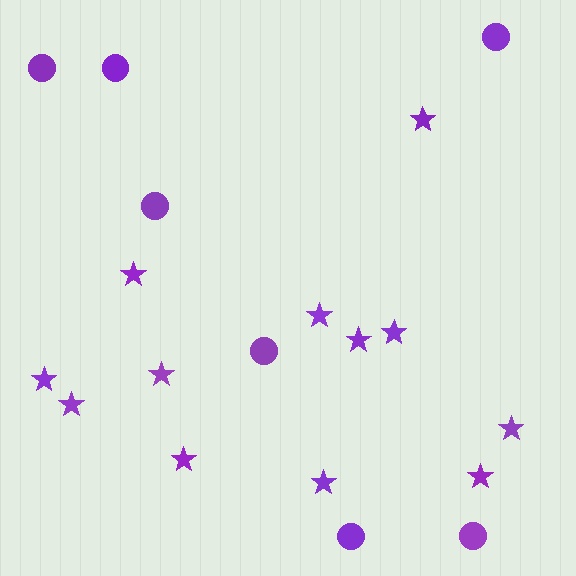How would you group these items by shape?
There are 2 groups: one group of circles (7) and one group of stars (12).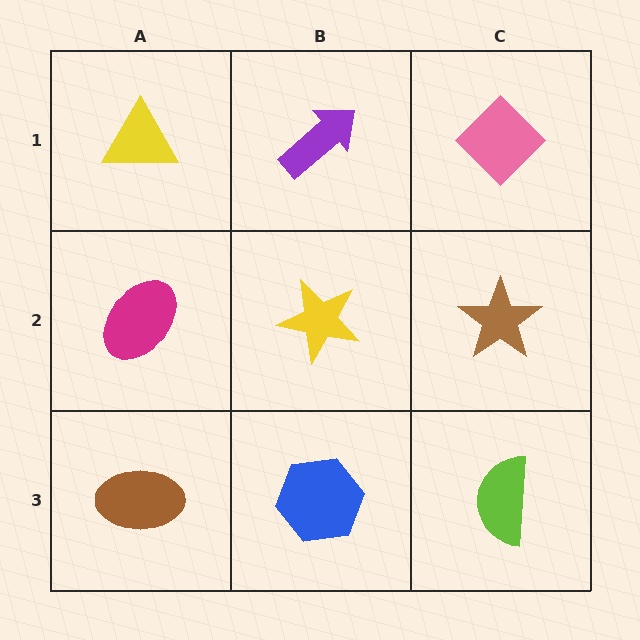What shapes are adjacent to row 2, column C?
A pink diamond (row 1, column C), a lime semicircle (row 3, column C), a yellow star (row 2, column B).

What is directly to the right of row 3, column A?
A blue hexagon.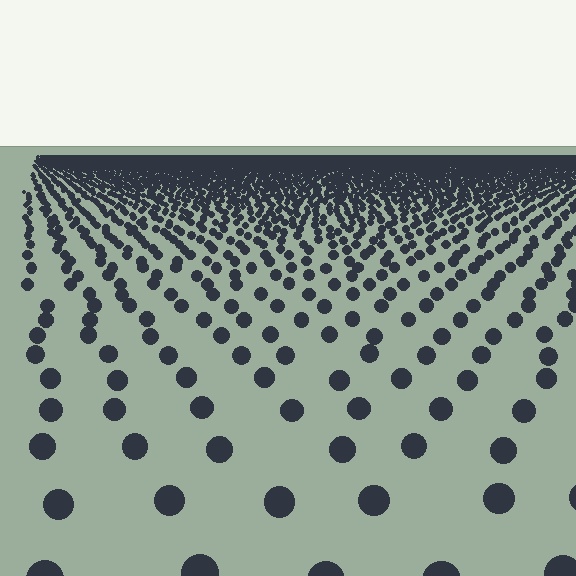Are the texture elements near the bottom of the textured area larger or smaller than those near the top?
Larger. Near the bottom, elements are closer to the viewer and appear at a bigger on-screen size.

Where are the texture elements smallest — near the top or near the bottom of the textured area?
Near the top.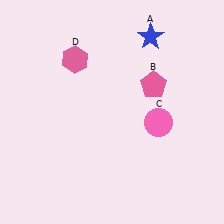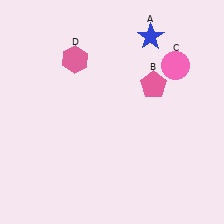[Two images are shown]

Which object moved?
The pink circle (C) moved up.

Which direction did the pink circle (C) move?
The pink circle (C) moved up.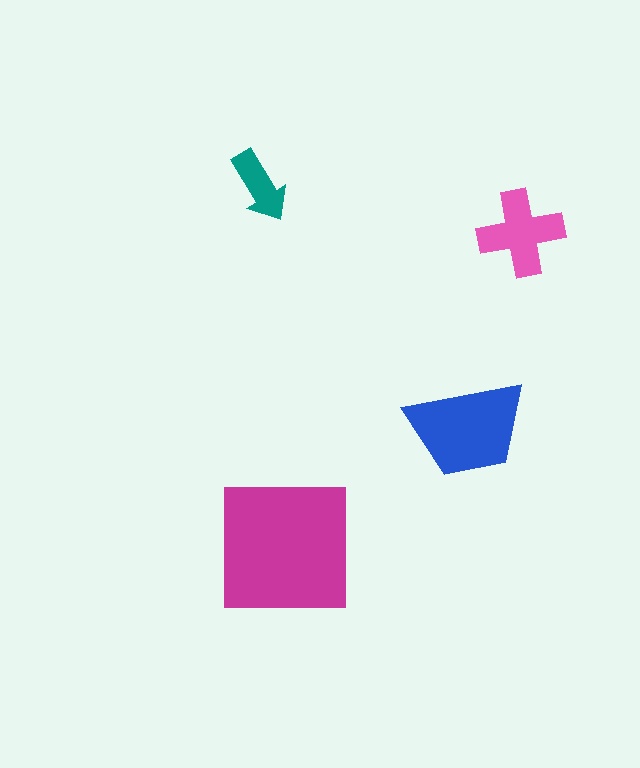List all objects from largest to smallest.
The magenta square, the blue trapezoid, the pink cross, the teal arrow.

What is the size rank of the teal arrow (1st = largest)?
4th.